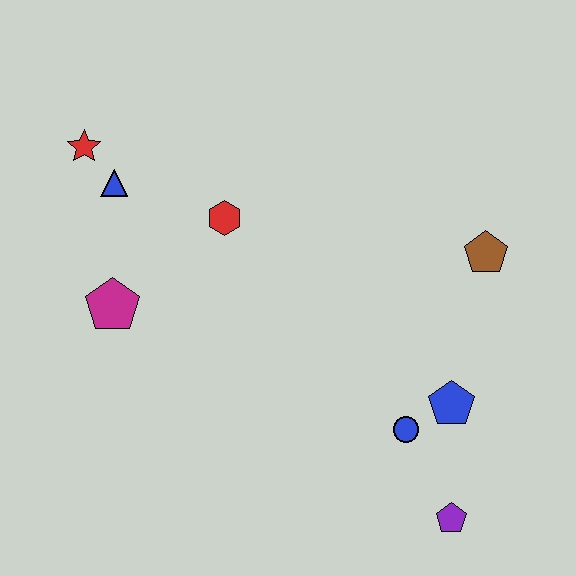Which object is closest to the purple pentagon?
The blue circle is closest to the purple pentagon.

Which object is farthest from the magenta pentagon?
The purple pentagon is farthest from the magenta pentagon.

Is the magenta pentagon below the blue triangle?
Yes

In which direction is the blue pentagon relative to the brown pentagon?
The blue pentagon is below the brown pentagon.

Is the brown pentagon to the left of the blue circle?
No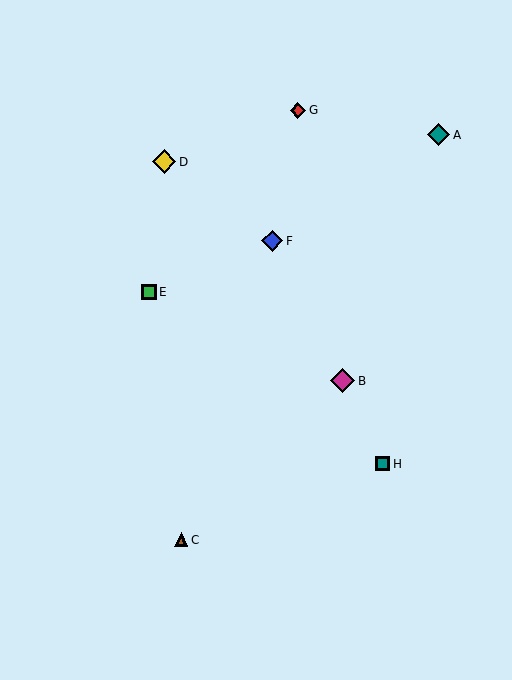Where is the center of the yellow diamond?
The center of the yellow diamond is at (164, 162).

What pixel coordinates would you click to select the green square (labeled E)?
Click at (149, 292) to select the green square E.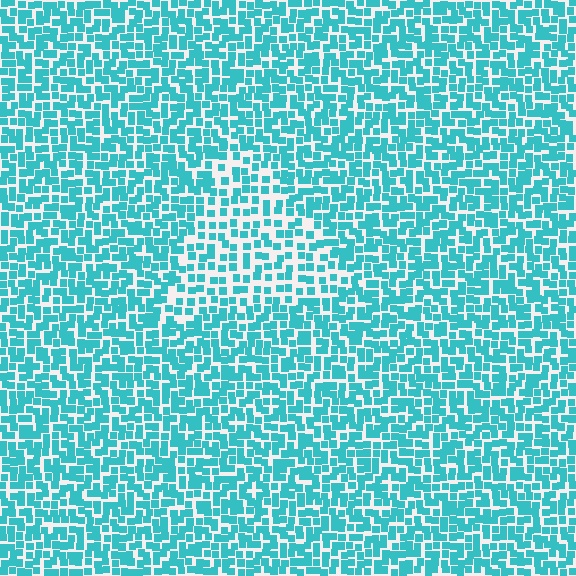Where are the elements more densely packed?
The elements are more densely packed outside the triangle boundary.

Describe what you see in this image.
The image contains small cyan elements arranged at two different densities. A triangle-shaped region is visible where the elements are less densely packed than the surrounding area.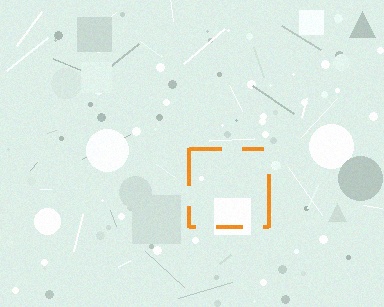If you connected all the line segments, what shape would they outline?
They would outline a square.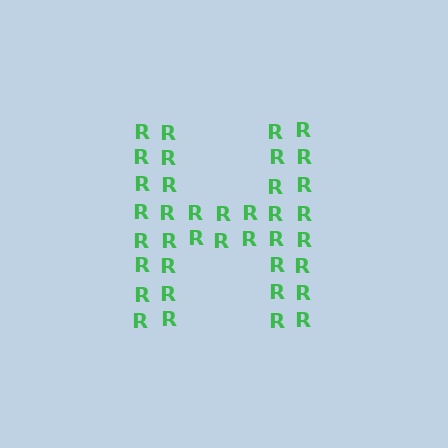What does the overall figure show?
The overall figure shows the letter H.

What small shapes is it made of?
It is made of small letter R's.